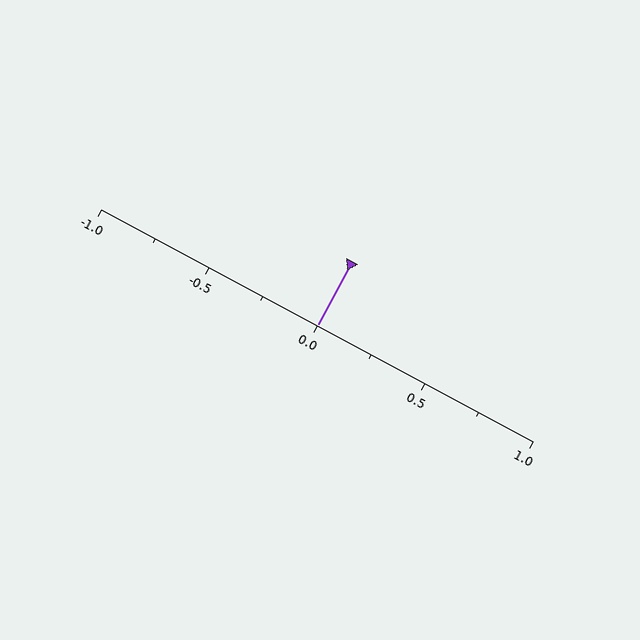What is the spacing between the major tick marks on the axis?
The major ticks are spaced 0.5 apart.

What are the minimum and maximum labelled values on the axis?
The axis runs from -1.0 to 1.0.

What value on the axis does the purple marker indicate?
The marker indicates approximately 0.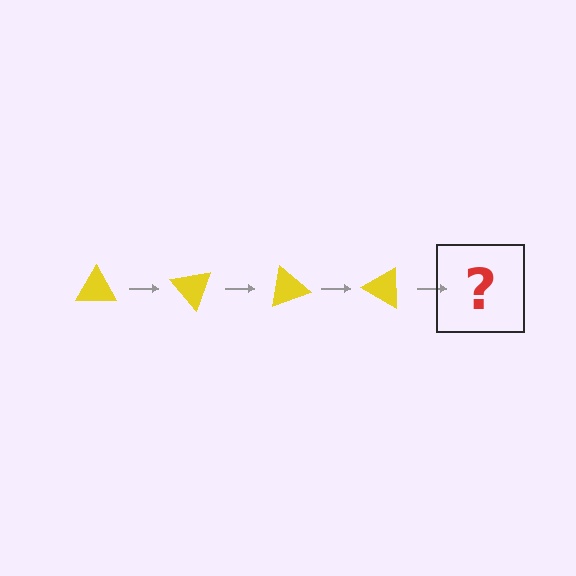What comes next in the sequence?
The next element should be a yellow triangle rotated 200 degrees.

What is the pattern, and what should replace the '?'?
The pattern is that the triangle rotates 50 degrees each step. The '?' should be a yellow triangle rotated 200 degrees.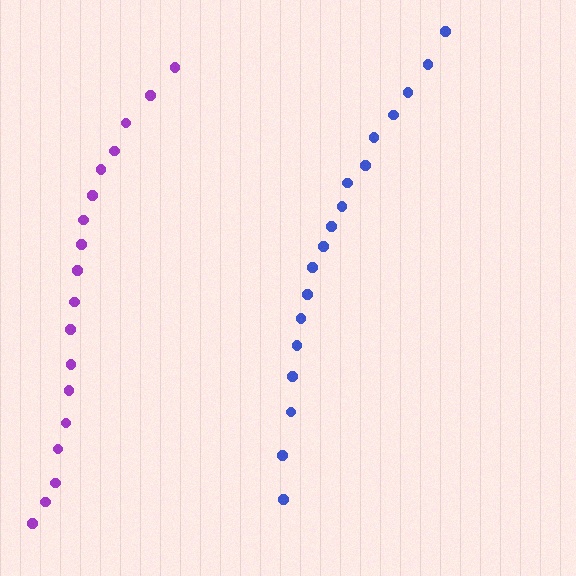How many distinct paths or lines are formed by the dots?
There are 2 distinct paths.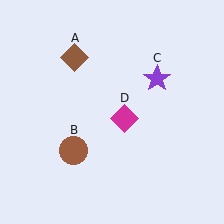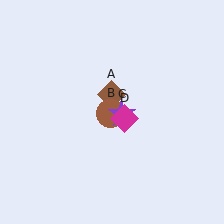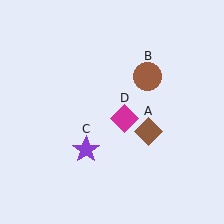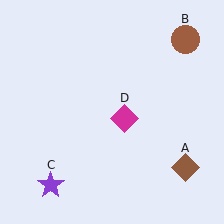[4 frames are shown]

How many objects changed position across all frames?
3 objects changed position: brown diamond (object A), brown circle (object B), purple star (object C).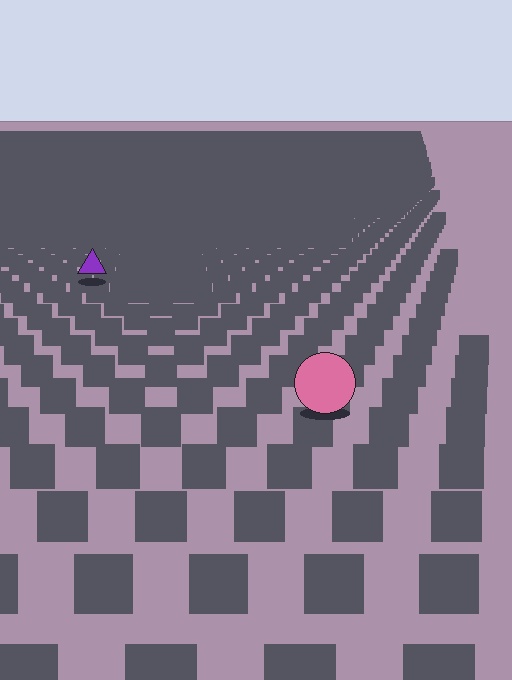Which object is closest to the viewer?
The pink circle is closest. The texture marks near it are larger and more spread out.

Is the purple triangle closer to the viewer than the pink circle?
No. The pink circle is closer — you can tell from the texture gradient: the ground texture is coarser near it.